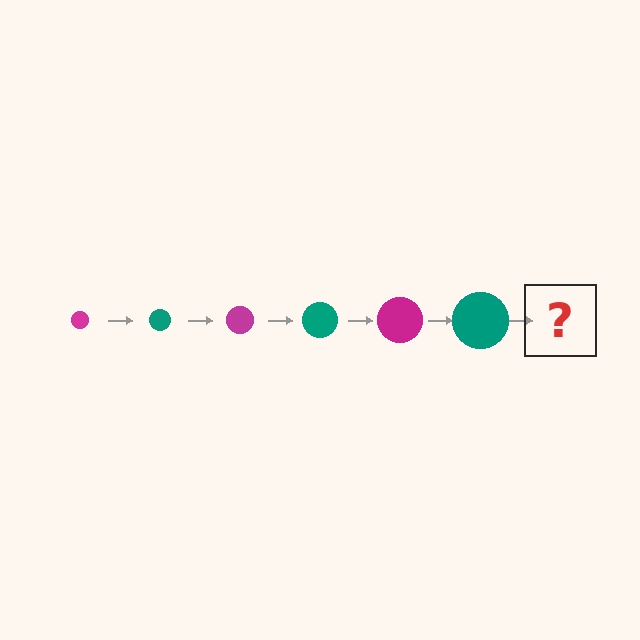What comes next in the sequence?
The next element should be a magenta circle, larger than the previous one.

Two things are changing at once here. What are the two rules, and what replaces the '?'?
The two rules are that the circle grows larger each step and the color cycles through magenta and teal. The '?' should be a magenta circle, larger than the previous one.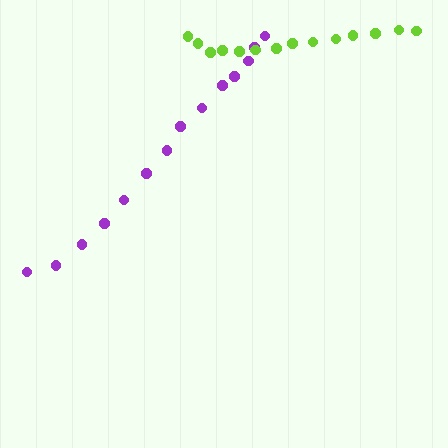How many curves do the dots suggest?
There are 2 distinct paths.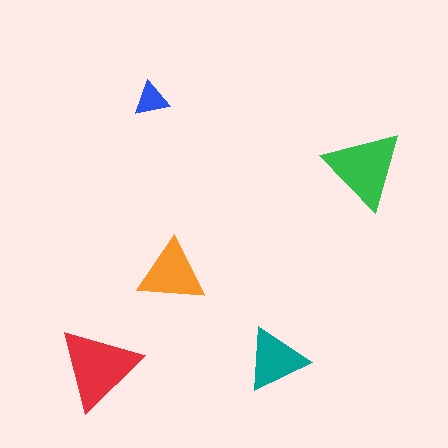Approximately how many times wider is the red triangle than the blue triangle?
About 2.5 times wider.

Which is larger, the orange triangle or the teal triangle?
The orange one.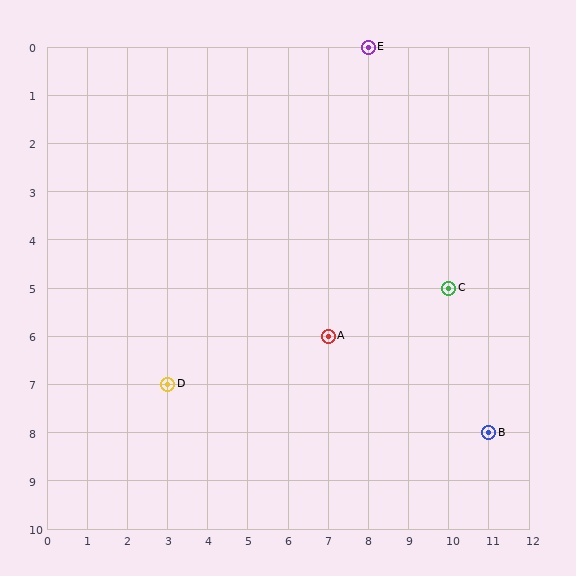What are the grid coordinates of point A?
Point A is at grid coordinates (7, 6).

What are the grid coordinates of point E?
Point E is at grid coordinates (8, 0).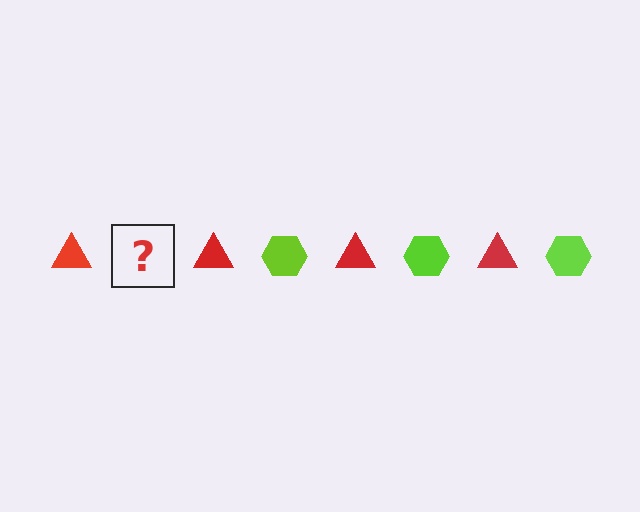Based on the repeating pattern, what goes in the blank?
The blank should be a lime hexagon.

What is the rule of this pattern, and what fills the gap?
The rule is that the pattern alternates between red triangle and lime hexagon. The gap should be filled with a lime hexagon.